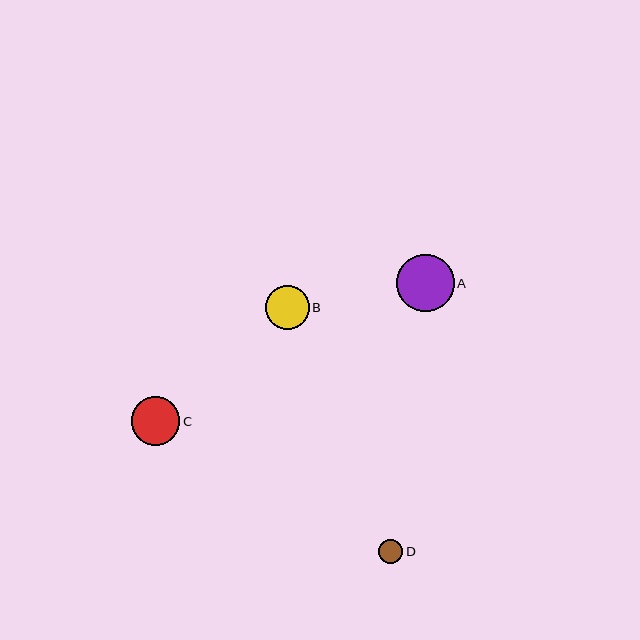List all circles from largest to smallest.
From largest to smallest: A, C, B, D.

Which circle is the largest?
Circle A is the largest with a size of approximately 57 pixels.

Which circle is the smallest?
Circle D is the smallest with a size of approximately 24 pixels.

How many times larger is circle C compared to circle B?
Circle C is approximately 1.1 times the size of circle B.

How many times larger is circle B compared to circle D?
Circle B is approximately 1.8 times the size of circle D.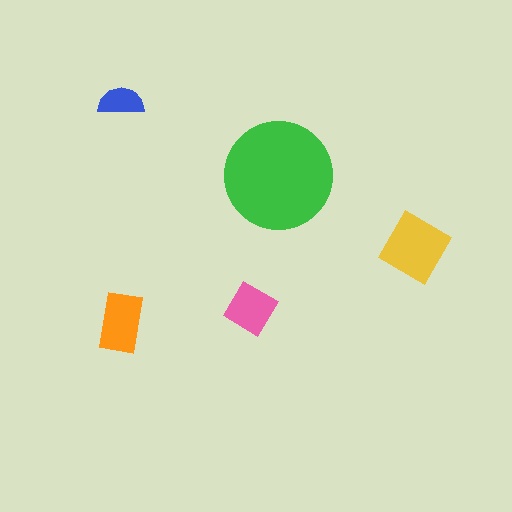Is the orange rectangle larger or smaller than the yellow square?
Smaller.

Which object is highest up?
The blue semicircle is topmost.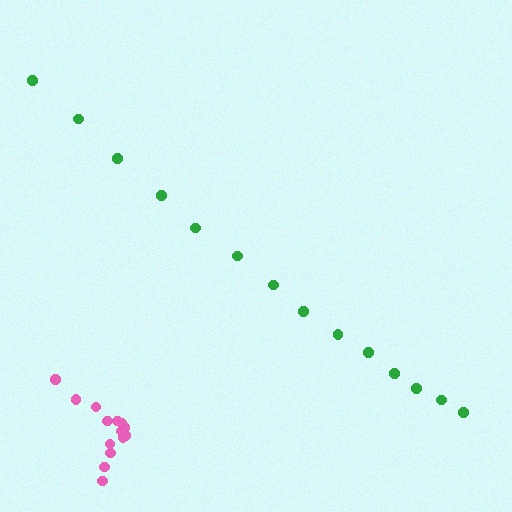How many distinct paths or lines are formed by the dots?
There are 2 distinct paths.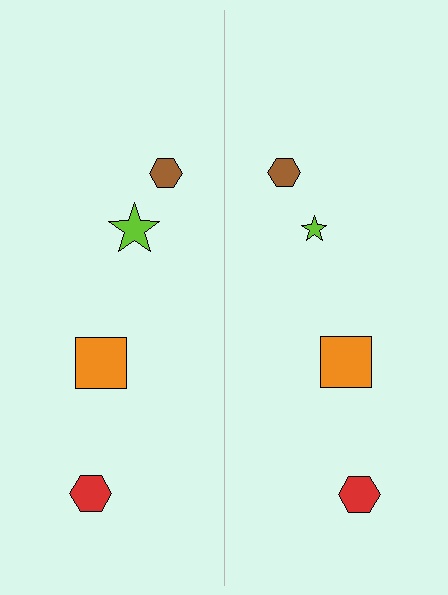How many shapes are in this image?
There are 8 shapes in this image.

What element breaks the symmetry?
The lime star on the right side has a different size than its mirror counterpart.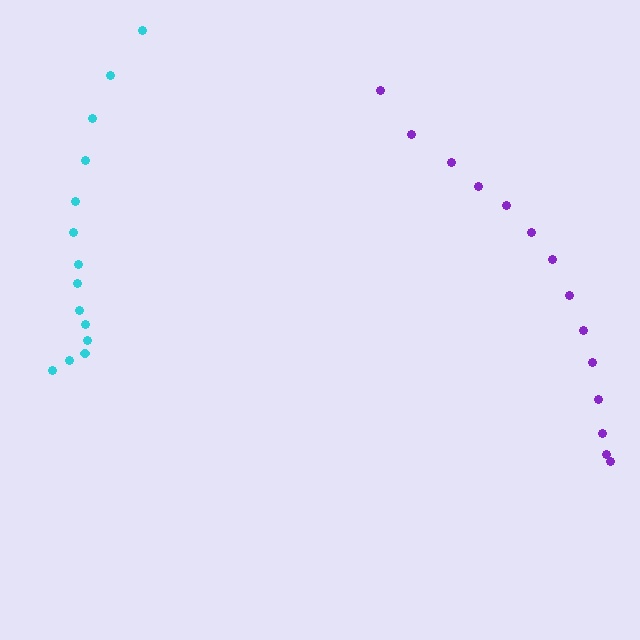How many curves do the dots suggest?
There are 2 distinct paths.